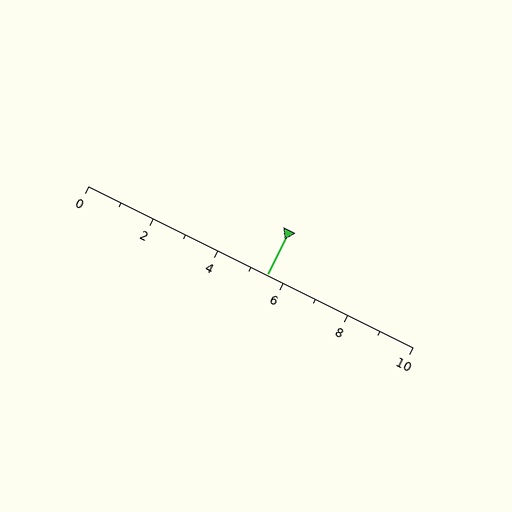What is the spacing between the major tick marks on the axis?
The major ticks are spaced 2 apart.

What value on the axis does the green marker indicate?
The marker indicates approximately 5.5.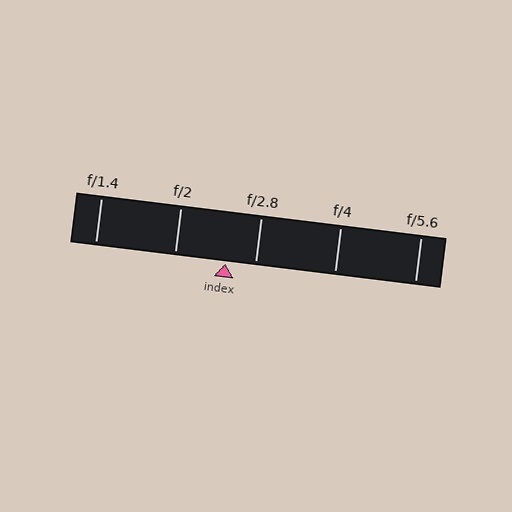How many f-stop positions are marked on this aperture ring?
There are 5 f-stop positions marked.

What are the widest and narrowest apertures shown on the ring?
The widest aperture shown is f/1.4 and the narrowest is f/5.6.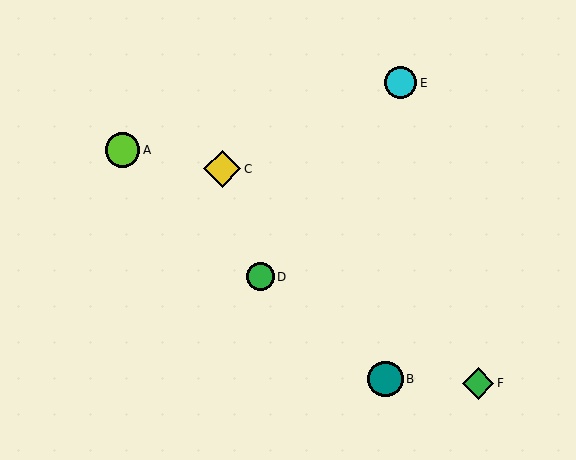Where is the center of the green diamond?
The center of the green diamond is at (478, 383).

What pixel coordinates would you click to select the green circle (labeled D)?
Click at (260, 277) to select the green circle D.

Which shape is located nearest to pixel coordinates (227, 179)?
The yellow diamond (labeled C) at (222, 169) is nearest to that location.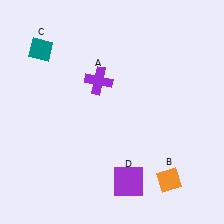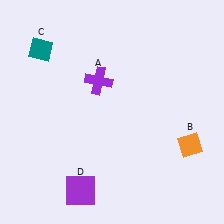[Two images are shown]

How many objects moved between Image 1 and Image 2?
2 objects moved between the two images.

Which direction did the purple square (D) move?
The purple square (D) moved left.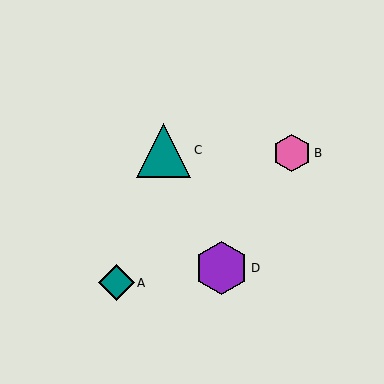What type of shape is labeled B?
Shape B is a pink hexagon.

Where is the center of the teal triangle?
The center of the teal triangle is at (164, 150).